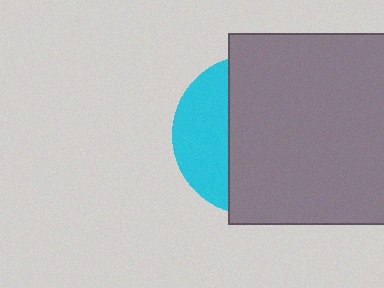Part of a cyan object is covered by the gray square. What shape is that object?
It is a circle.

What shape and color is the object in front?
The object in front is a gray square.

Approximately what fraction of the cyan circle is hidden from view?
Roughly 69% of the cyan circle is hidden behind the gray square.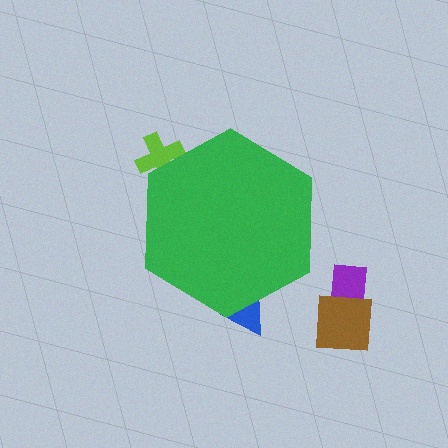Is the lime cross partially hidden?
Yes, the lime cross is partially hidden behind the green hexagon.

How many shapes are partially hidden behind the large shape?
2 shapes are partially hidden.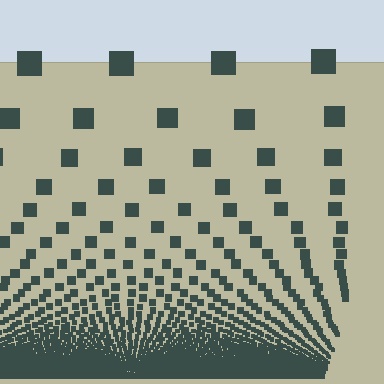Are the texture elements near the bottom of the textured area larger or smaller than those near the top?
Smaller. The gradient is inverted — elements near the bottom are smaller and denser.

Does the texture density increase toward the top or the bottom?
Density increases toward the bottom.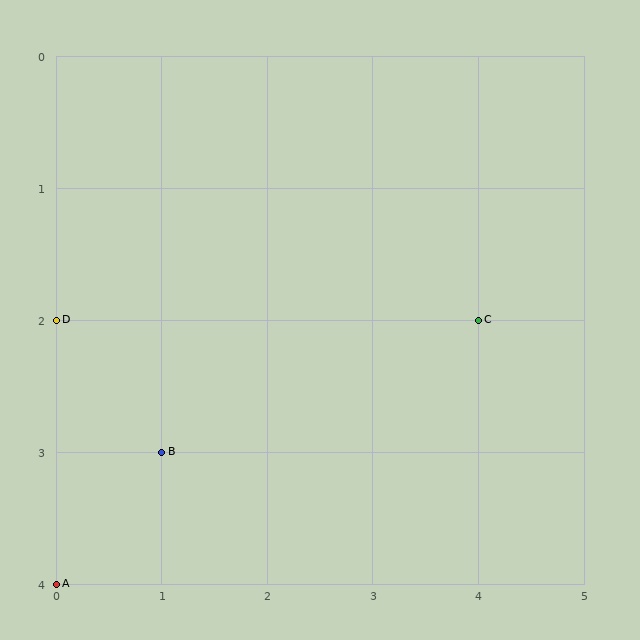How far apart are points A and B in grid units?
Points A and B are 1 column and 1 row apart (about 1.4 grid units diagonally).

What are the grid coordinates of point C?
Point C is at grid coordinates (4, 2).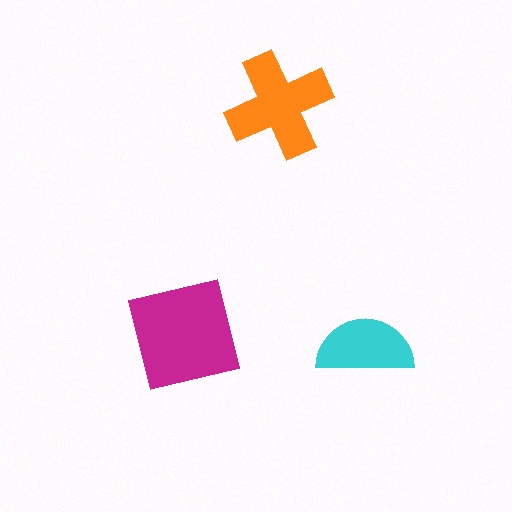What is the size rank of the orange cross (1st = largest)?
2nd.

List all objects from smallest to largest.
The cyan semicircle, the orange cross, the magenta square.